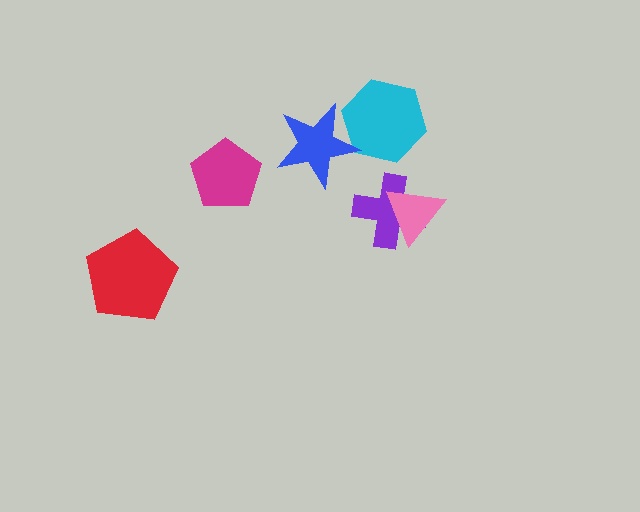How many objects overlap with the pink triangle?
1 object overlaps with the pink triangle.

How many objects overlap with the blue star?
1 object overlaps with the blue star.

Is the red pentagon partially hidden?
No, no other shape covers it.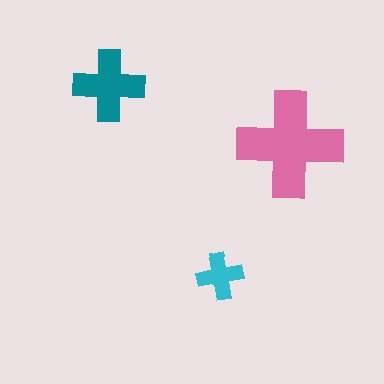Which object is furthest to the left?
The teal cross is leftmost.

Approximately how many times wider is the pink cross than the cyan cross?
About 2.5 times wider.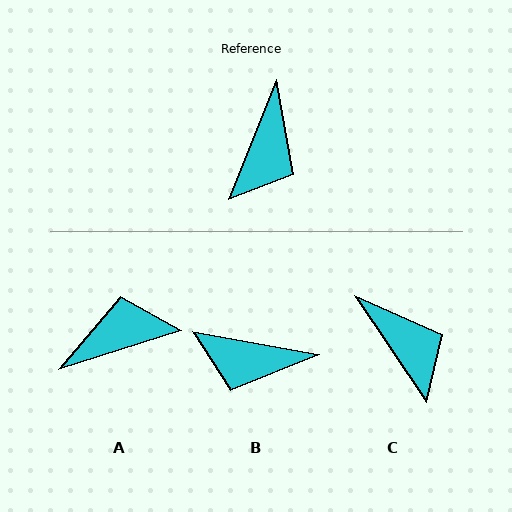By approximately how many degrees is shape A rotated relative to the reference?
Approximately 129 degrees counter-clockwise.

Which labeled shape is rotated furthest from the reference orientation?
A, about 129 degrees away.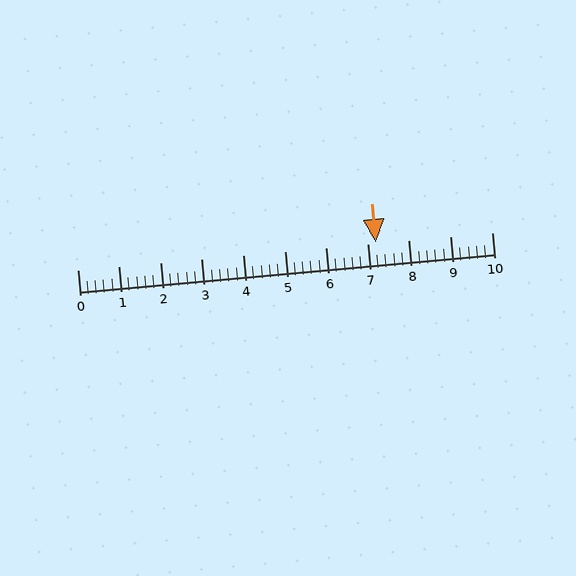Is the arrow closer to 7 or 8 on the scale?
The arrow is closer to 7.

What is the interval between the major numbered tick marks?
The major tick marks are spaced 1 units apart.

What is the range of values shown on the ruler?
The ruler shows values from 0 to 10.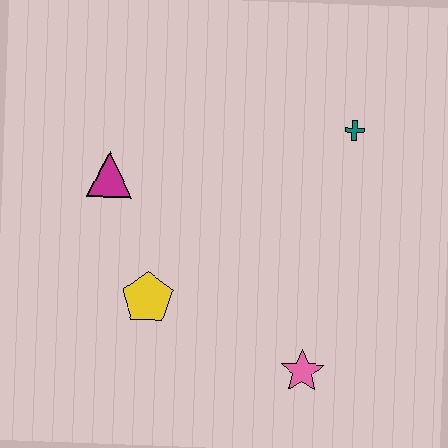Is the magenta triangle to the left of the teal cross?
Yes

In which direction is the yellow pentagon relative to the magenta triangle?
The yellow pentagon is below the magenta triangle.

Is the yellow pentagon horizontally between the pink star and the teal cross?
No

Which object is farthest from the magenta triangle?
The pink star is farthest from the magenta triangle.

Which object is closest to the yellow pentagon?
The magenta triangle is closest to the yellow pentagon.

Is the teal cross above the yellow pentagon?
Yes